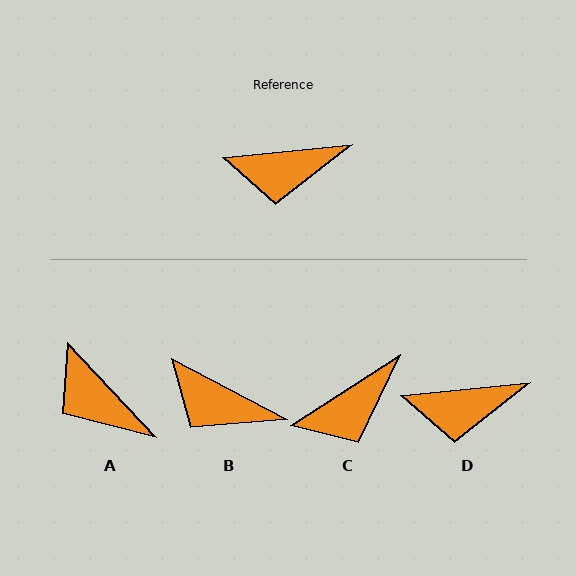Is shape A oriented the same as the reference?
No, it is off by about 53 degrees.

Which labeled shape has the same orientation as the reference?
D.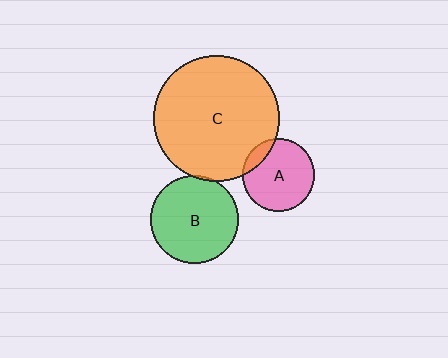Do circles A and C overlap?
Yes.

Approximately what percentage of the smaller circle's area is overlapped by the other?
Approximately 10%.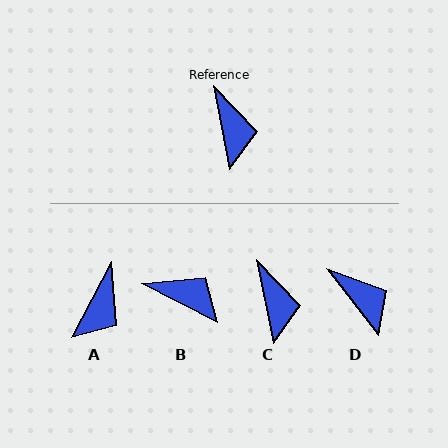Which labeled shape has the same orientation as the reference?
C.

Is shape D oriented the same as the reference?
No, it is off by about 27 degrees.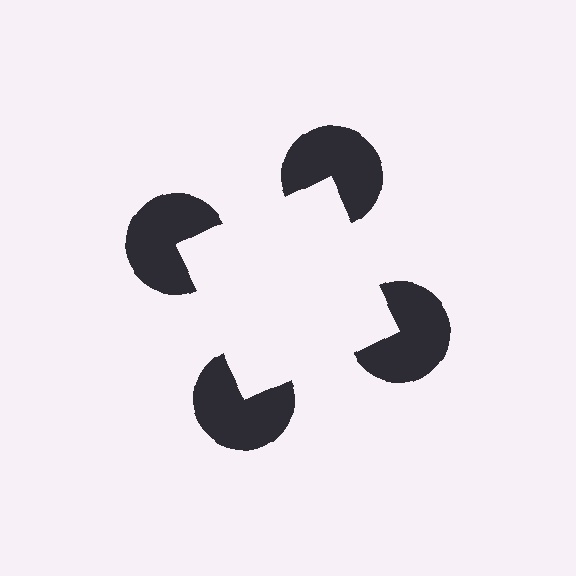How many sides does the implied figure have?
4 sides.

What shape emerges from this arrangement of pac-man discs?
An illusory square — its edges are inferred from the aligned wedge cuts in the pac-man discs, not physically drawn.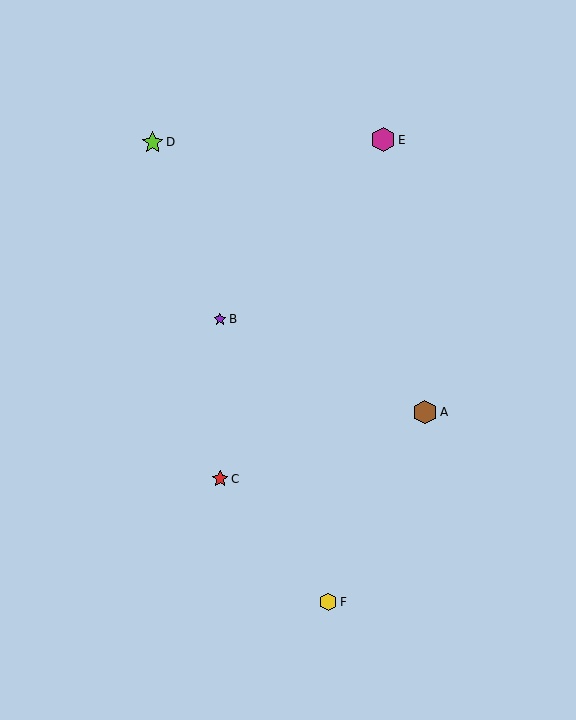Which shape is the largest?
The magenta hexagon (labeled E) is the largest.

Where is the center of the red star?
The center of the red star is at (220, 479).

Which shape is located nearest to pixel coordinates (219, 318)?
The purple star (labeled B) at (220, 319) is nearest to that location.